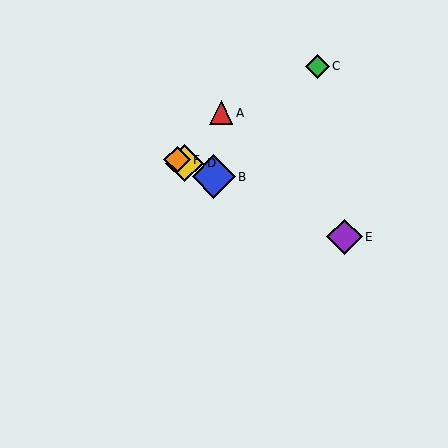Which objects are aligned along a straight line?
Objects B, D, E, F are aligned along a straight line.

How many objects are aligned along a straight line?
4 objects (B, D, E, F) are aligned along a straight line.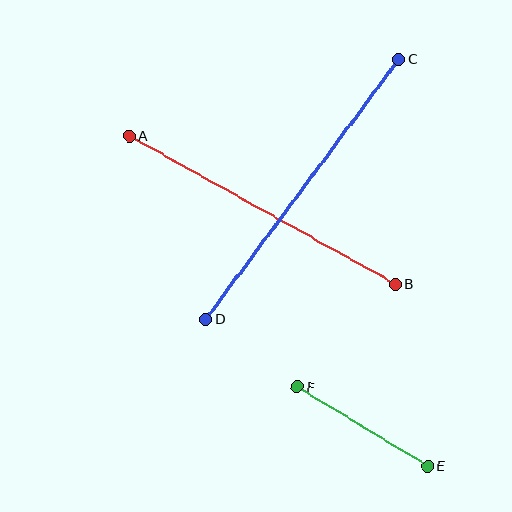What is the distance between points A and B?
The distance is approximately 305 pixels.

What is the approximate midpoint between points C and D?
The midpoint is at approximately (303, 189) pixels.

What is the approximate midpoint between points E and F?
The midpoint is at approximately (363, 426) pixels.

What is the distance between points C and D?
The distance is approximately 324 pixels.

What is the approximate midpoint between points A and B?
The midpoint is at approximately (262, 210) pixels.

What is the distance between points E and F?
The distance is approximately 153 pixels.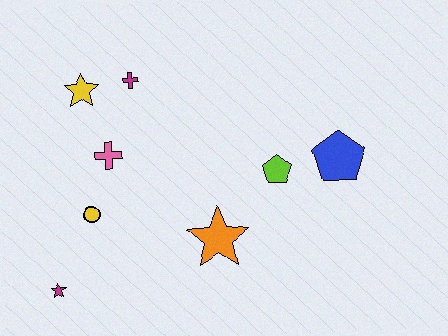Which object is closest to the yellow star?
The magenta cross is closest to the yellow star.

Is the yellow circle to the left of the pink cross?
Yes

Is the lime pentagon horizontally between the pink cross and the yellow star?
No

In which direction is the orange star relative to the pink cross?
The orange star is to the right of the pink cross.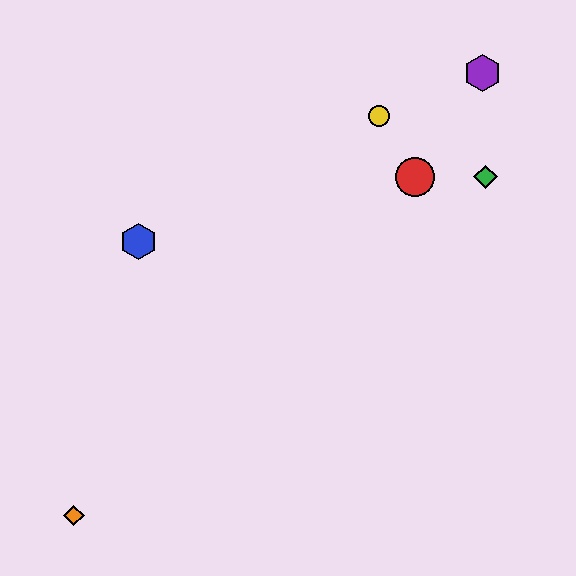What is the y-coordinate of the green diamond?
The green diamond is at y≈177.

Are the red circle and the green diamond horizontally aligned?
Yes, both are at y≈177.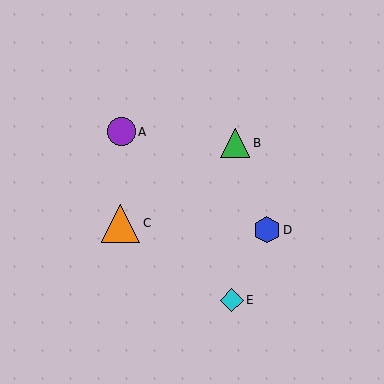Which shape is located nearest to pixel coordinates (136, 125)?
The purple circle (labeled A) at (121, 132) is nearest to that location.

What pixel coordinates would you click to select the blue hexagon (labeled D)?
Click at (267, 230) to select the blue hexagon D.